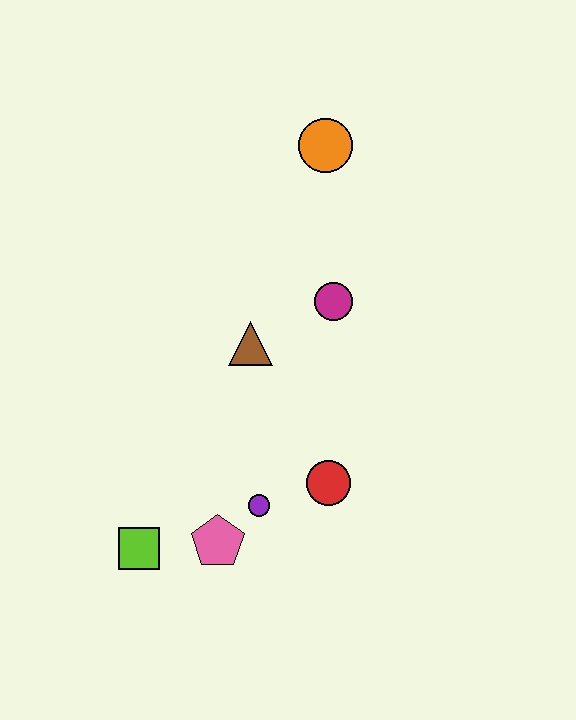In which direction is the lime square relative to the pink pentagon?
The lime square is to the left of the pink pentagon.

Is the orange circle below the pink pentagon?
No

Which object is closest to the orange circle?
The magenta circle is closest to the orange circle.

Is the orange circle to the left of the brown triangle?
No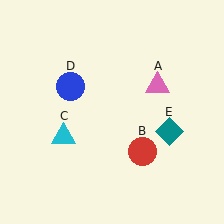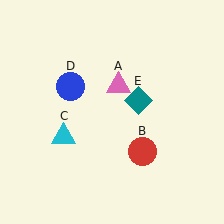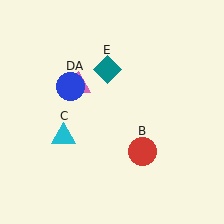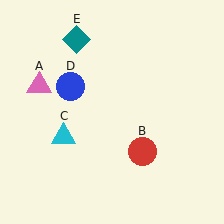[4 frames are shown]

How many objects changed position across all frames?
2 objects changed position: pink triangle (object A), teal diamond (object E).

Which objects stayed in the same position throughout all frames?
Red circle (object B) and cyan triangle (object C) and blue circle (object D) remained stationary.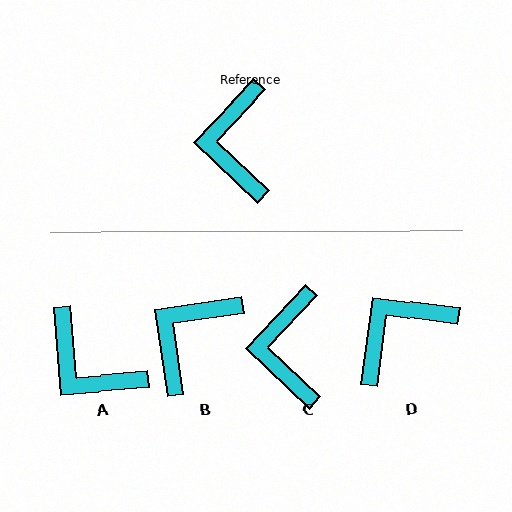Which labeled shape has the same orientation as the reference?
C.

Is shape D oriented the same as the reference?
No, it is off by about 54 degrees.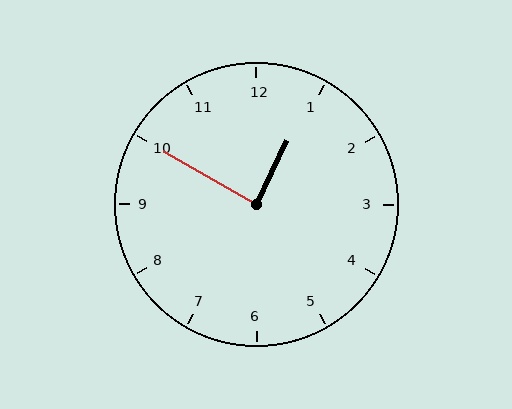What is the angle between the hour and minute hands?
Approximately 85 degrees.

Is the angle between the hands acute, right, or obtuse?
It is right.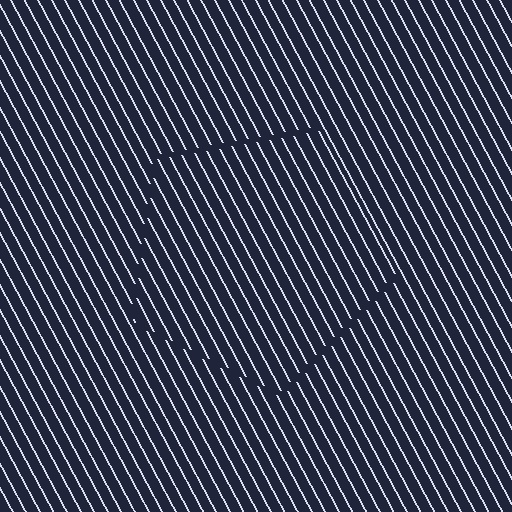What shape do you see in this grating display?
An illusory pentagon. The interior of the shape contains the same grating, shifted by half a period — the contour is defined by the phase discontinuity where line-ends from the inner and outer gratings abut.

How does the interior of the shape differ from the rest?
The interior of the shape contains the same grating, shifted by half a period — the contour is defined by the phase discontinuity where line-ends from the inner and outer gratings abut.